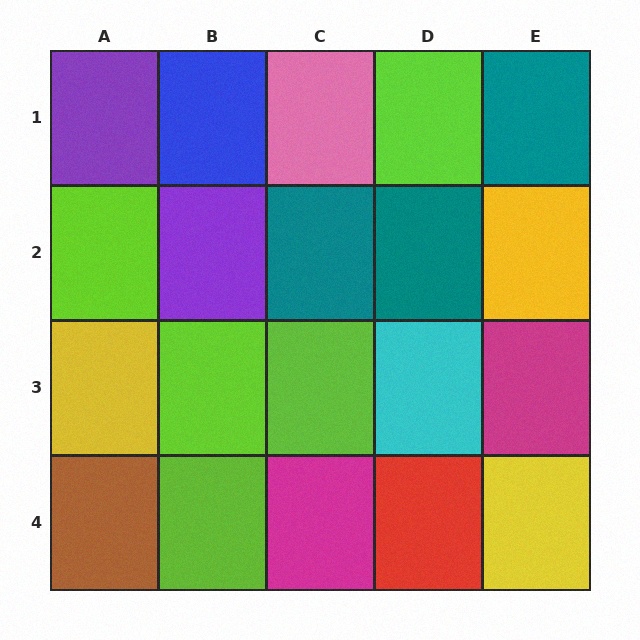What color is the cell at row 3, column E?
Magenta.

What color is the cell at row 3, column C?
Lime.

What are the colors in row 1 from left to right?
Purple, blue, pink, lime, teal.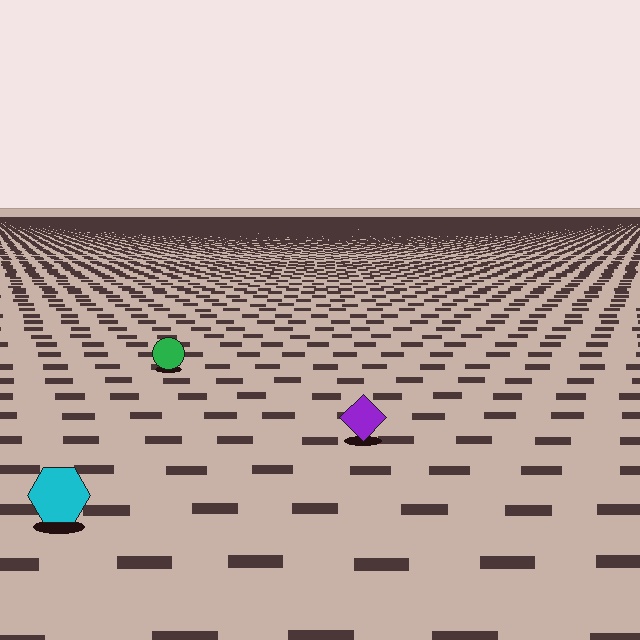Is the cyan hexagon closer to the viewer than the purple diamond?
Yes. The cyan hexagon is closer — you can tell from the texture gradient: the ground texture is coarser near it.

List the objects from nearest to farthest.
From nearest to farthest: the cyan hexagon, the purple diamond, the green circle.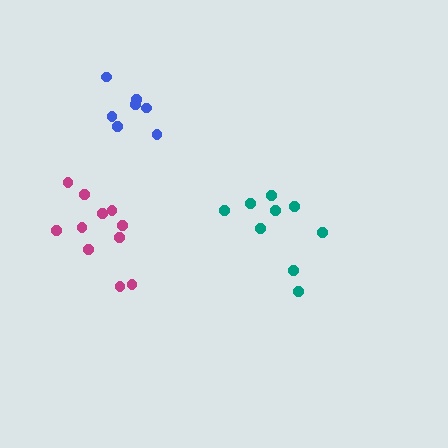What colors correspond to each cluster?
The clusters are colored: blue, teal, magenta.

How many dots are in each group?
Group 1: 7 dots, Group 2: 9 dots, Group 3: 11 dots (27 total).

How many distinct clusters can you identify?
There are 3 distinct clusters.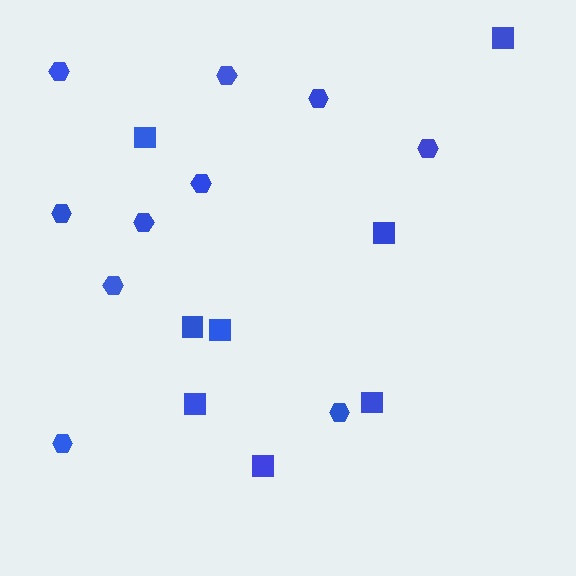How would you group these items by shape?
There are 2 groups: one group of squares (8) and one group of hexagons (10).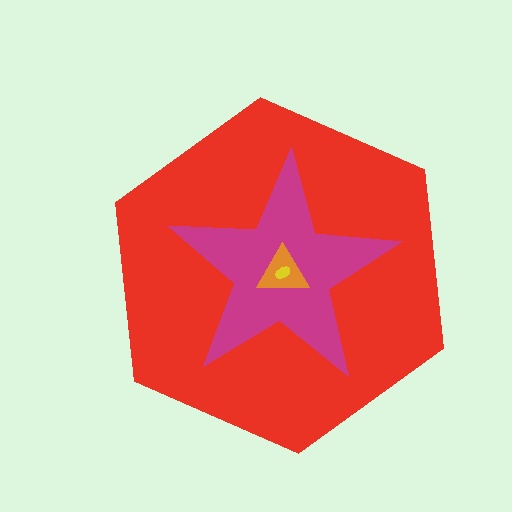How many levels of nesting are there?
4.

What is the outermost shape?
The red hexagon.